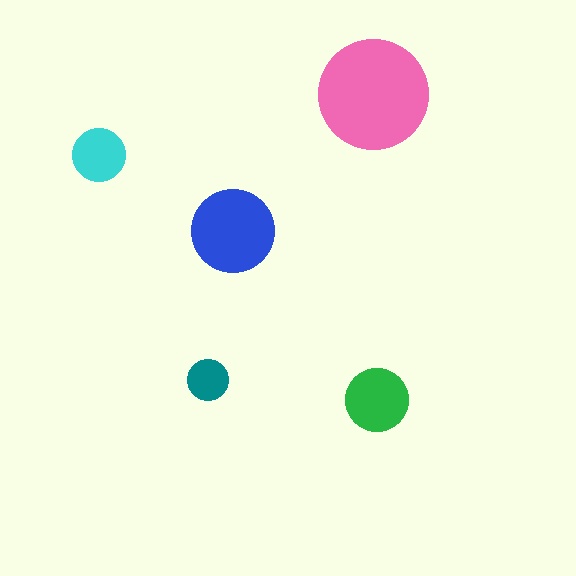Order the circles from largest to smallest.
the pink one, the blue one, the green one, the cyan one, the teal one.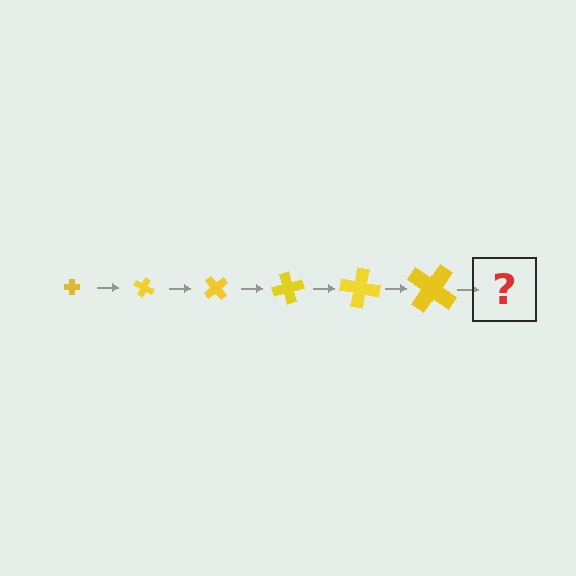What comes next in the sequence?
The next element should be a cross, larger than the previous one and rotated 150 degrees from the start.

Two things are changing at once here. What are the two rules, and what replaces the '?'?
The two rules are that the cross grows larger each step and it rotates 25 degrees each step. The '?' should be a cross, larger than the previous one and rotated 150 degrees from the start.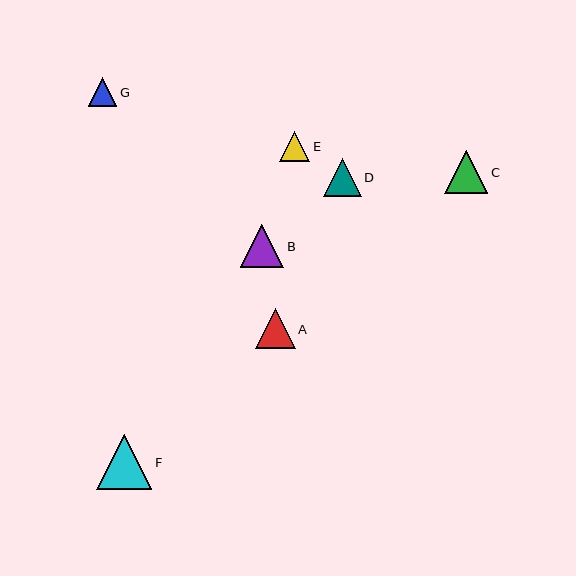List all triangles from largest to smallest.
From largest to smallest: F, B, C, A, D, E, G.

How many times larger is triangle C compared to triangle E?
Triangle C is approximately 1.4 times the size of triangle E.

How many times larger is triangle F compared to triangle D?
Triangle F is approximately 1.5 times the size of triangle D.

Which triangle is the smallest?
Triangle G is the smallest with a size of approximately 29 pixels.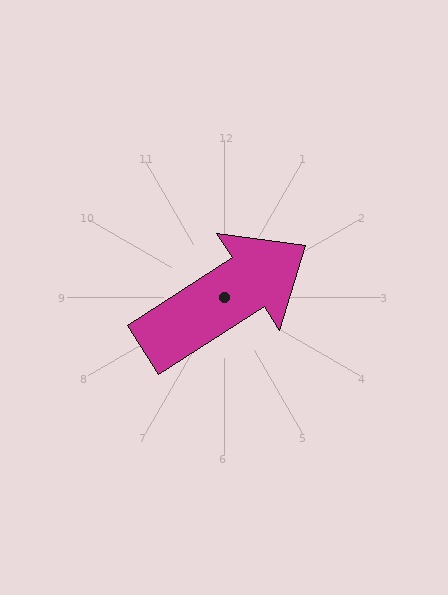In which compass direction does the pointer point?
Northeast.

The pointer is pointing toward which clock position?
Roughly 2 o'clock.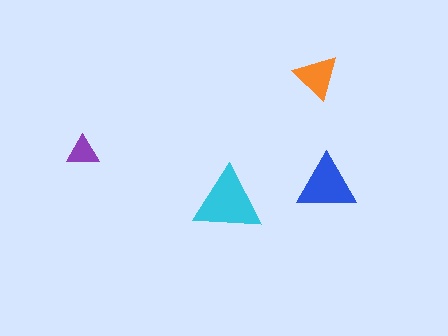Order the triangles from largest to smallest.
the cyan one, the blue one, the orange one, the purple one.